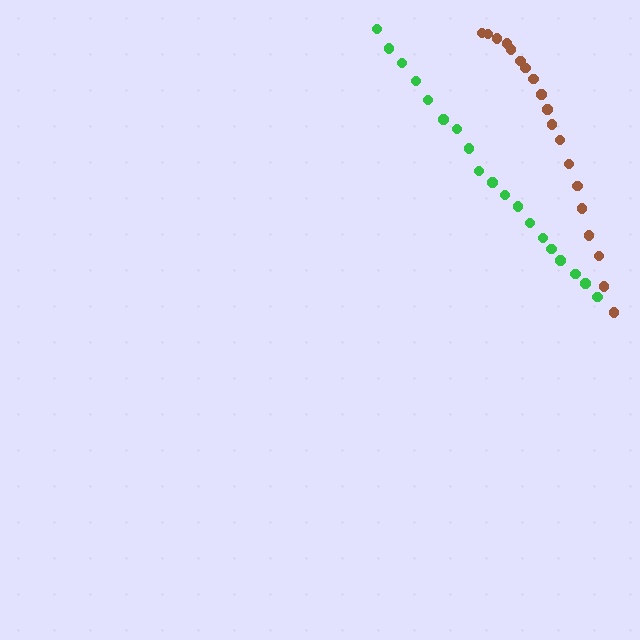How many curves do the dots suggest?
There are 2 distinct paths.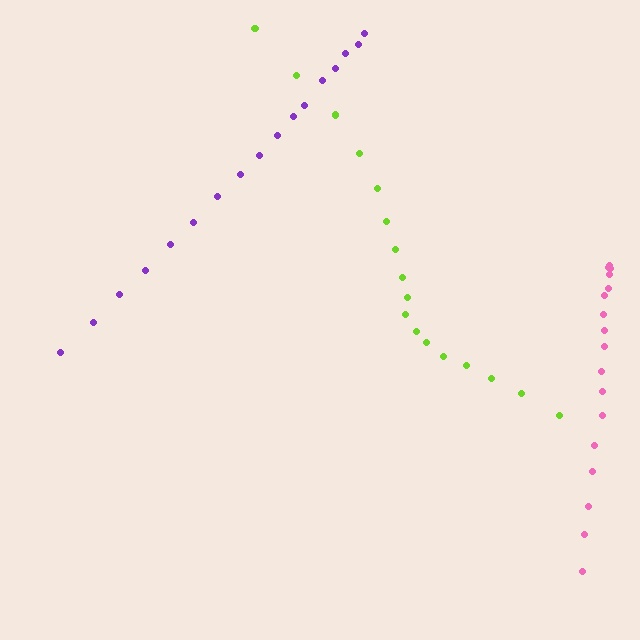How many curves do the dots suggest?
There are 3 distinct paths.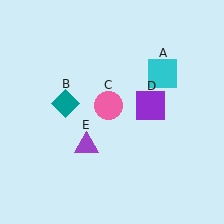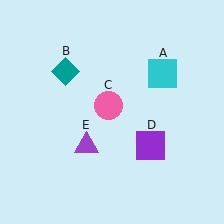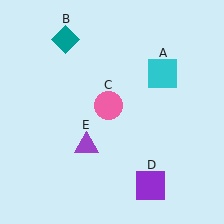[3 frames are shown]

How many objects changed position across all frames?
2 objects changed position: teal diamond (object B), purple square (object D).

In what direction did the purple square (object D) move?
The purple square (object D) moved down.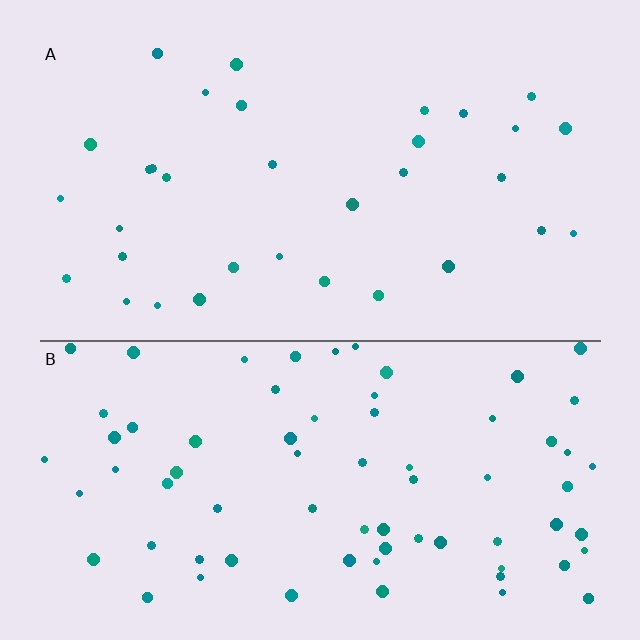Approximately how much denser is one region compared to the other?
Approximately 2.2× — region B over region A.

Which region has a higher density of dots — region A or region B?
B (the bottom).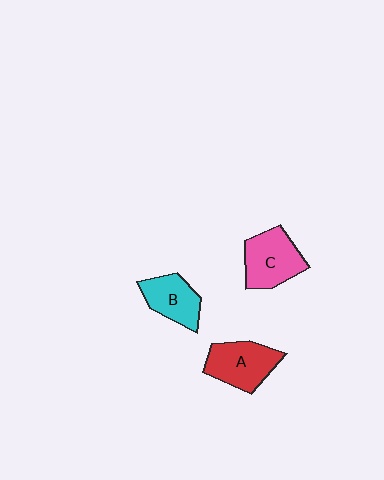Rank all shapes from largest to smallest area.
From largest to smallest: C (pink), A (red), B (cyan).